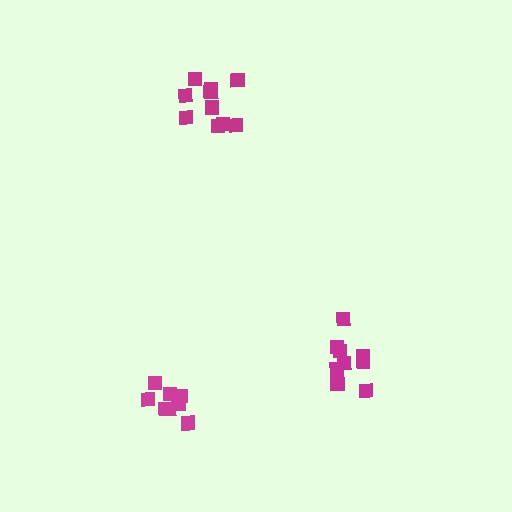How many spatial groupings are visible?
There are 3 spatial groupings.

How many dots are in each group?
Group 1: 9 dots, Group 2: 10 dots, Group 3: 8 dots (27 total).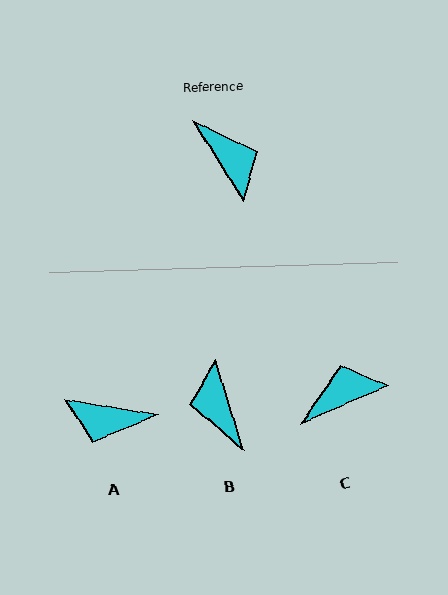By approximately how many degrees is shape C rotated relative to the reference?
Approximately 82 degrees counter-clockwise.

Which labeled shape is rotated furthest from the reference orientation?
B, about 165 degrees away.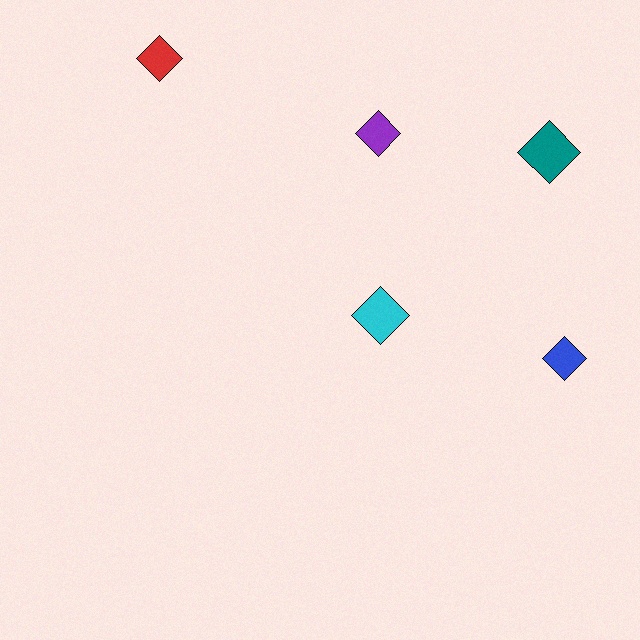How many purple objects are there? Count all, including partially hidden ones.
There is 1 purple object.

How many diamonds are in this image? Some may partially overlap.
There are 5 diamonds.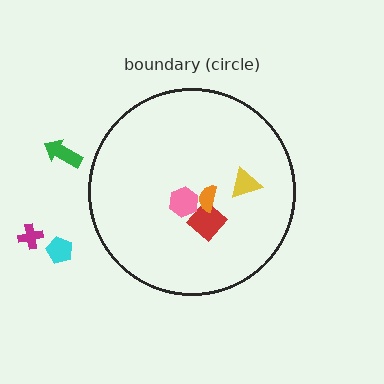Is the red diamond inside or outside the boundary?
Inside.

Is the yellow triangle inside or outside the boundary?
Inside.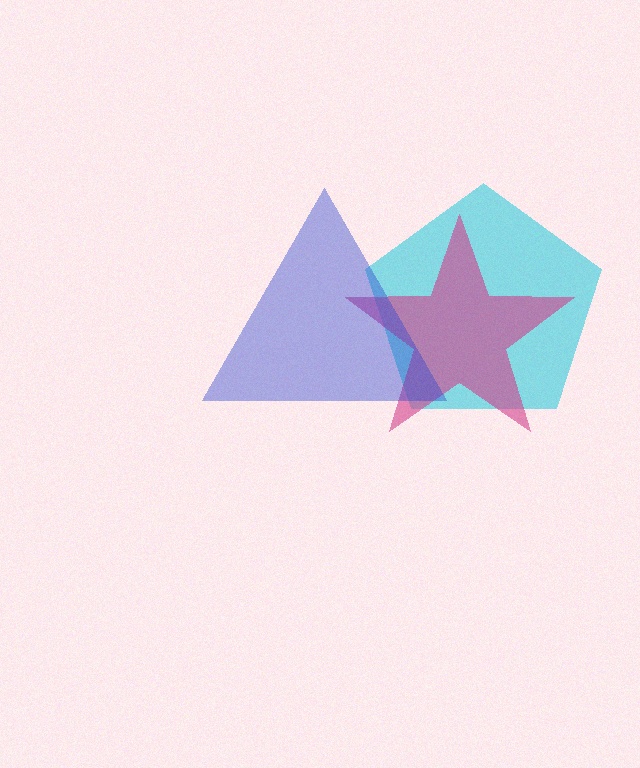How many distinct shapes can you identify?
There are 3 distinct shapes: a cyan pentagon, a magenta star, a blue triangle.